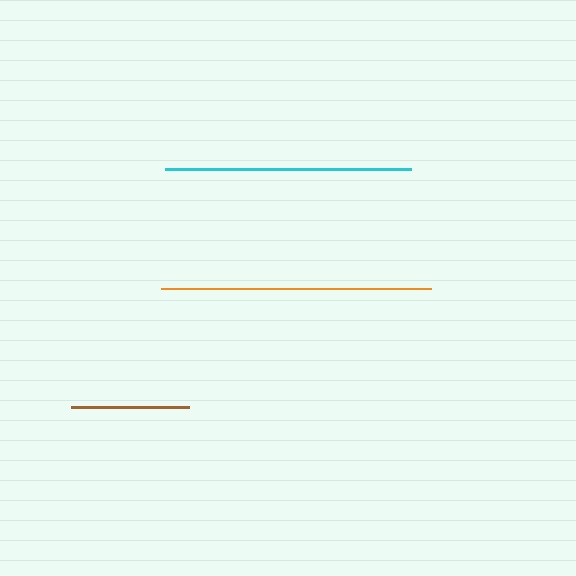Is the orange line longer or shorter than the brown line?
The orange line is longer than the brown line.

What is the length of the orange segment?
The orange segment is approximately 270 pixels long.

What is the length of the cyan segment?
The cyan segment is approximately 246 pixels long.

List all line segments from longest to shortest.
From longest to shortest: orange, cyan, brown.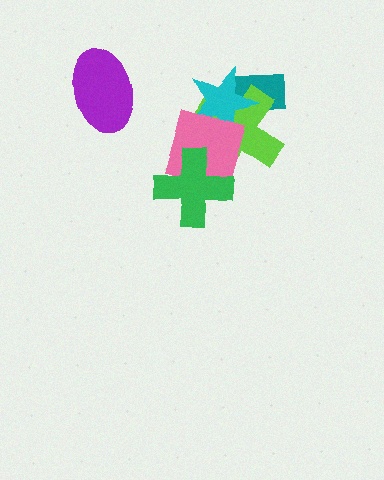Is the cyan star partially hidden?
Yes, it is partially covered by another shape.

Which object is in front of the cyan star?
The pink square is in front of the cyan star.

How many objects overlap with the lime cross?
4 objects overlap with the lime cross.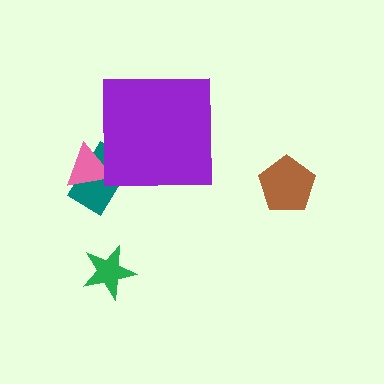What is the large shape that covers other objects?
A purple square.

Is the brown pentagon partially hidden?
No, the brown pentagon is fully visible.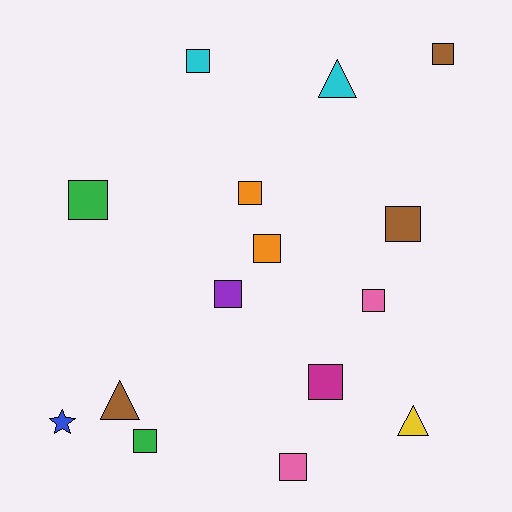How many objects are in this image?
There are 15 objects.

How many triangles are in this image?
There are 3 triangles.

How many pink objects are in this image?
There are 2 pink objects.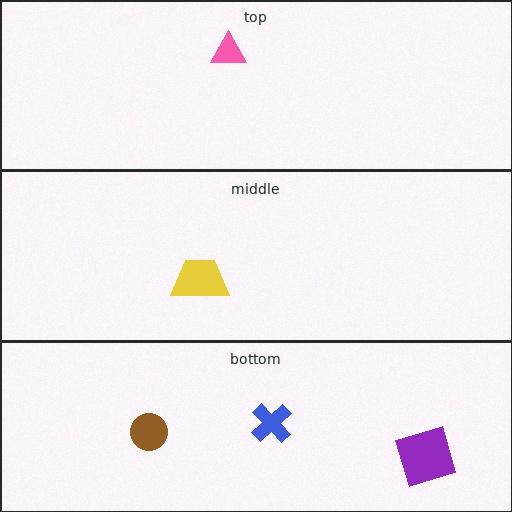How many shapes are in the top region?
1.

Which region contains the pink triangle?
The top region.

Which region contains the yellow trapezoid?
The middle region.